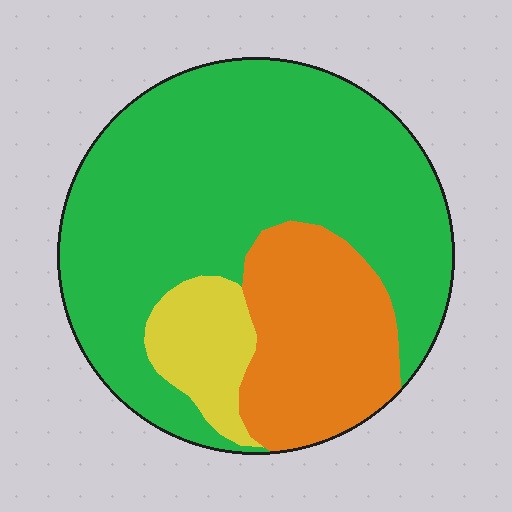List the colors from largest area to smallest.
From largest to smallest: green, orange, yellow.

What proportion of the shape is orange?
Orange takes up about one quarter (1/4) of the shape.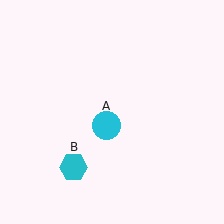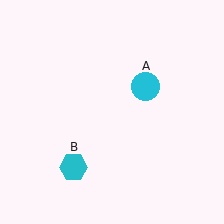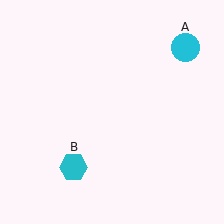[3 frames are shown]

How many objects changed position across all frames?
1 object changed position: cyan circle (object A).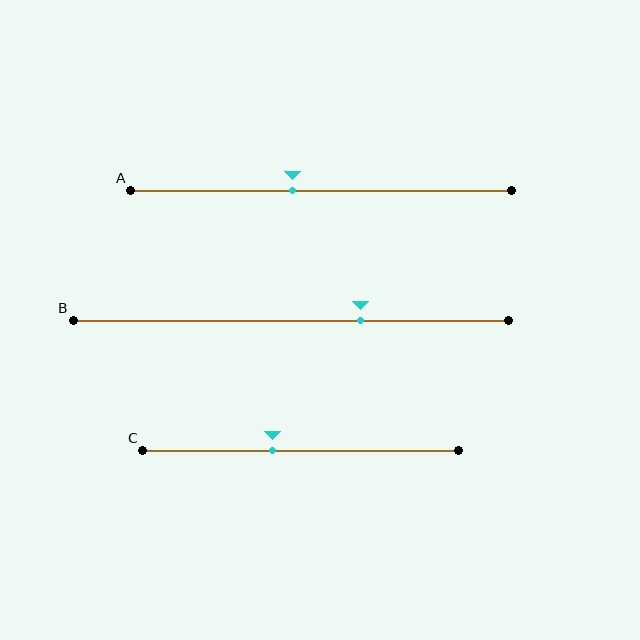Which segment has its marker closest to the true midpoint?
Segment A has its marker closest to the true midpoint.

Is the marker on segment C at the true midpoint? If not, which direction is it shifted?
No, the marker on segment C is shifted to the left by about 9% of the segment length.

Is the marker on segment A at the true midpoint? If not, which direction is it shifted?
No, the marker on segment A is shifted to the left by about 8% of the segment length.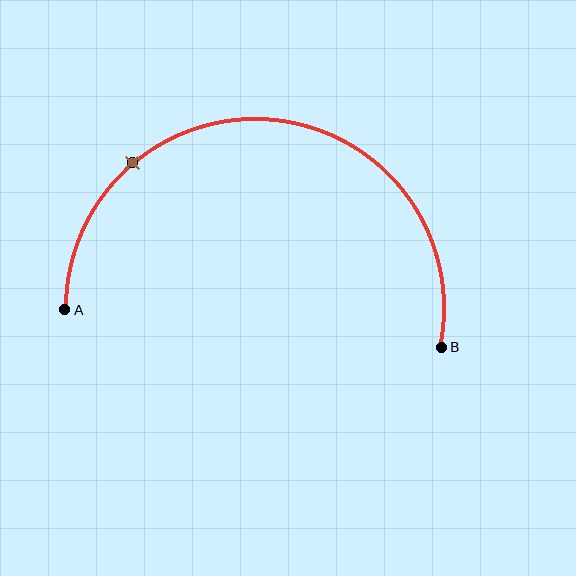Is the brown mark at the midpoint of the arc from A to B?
No. The brown mark lies on the arc but is closer to endpoint A. The arc midpoint would be at the point on the curve equidistant along the arc from both A and B.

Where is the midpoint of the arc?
The arc midpoint is the point on the curve farthest from the straight line joining A and B. It sits above that line.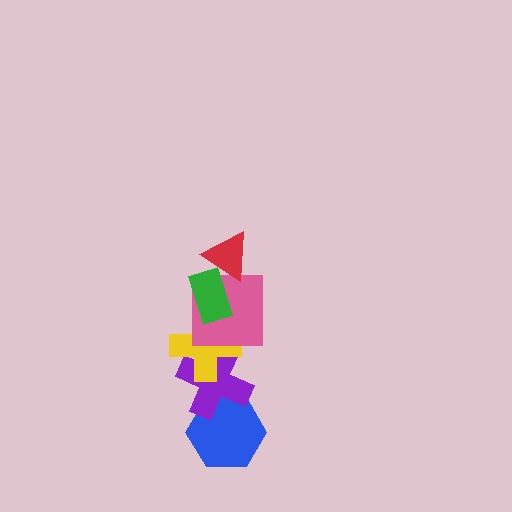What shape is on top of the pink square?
The green rectangle is on top of the pink square.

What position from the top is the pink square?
The pink square is 3rd from the top.